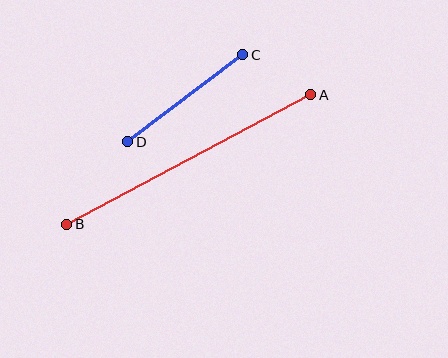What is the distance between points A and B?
The distance is approximately 276 pixels.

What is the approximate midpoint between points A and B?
The midpoint is at approximately (189, 159) pixels.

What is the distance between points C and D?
The distance is approximately 144 pixels.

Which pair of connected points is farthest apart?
Points A and B are farthest apart.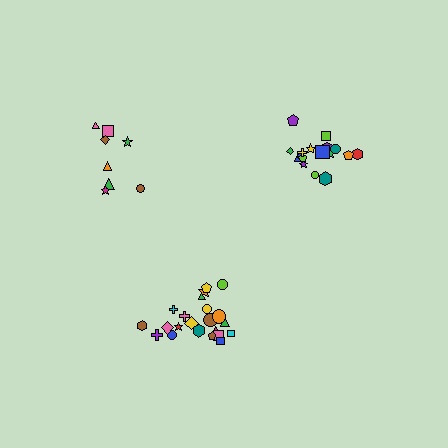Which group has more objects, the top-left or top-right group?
The top-right group.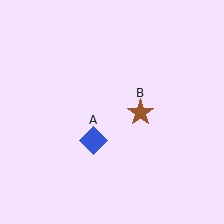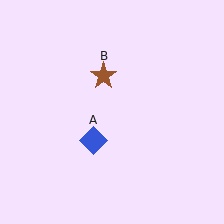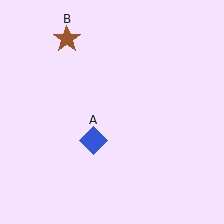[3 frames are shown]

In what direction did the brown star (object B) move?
The brown star (object B) moved up and to the left.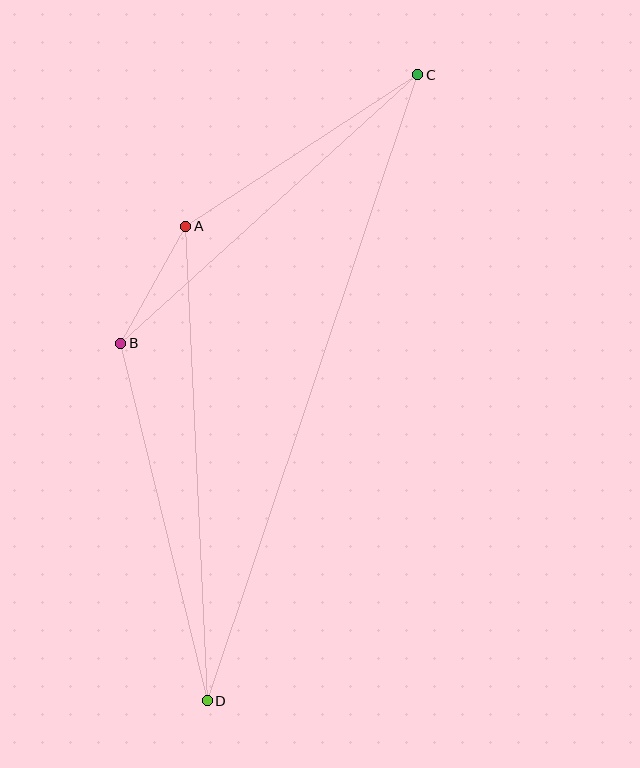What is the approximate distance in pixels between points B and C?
The distance between B and C is approximately 400 pixels.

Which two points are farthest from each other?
Points C and D are farthest from each other.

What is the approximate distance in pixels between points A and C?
The distance between A and C is approximately 277 pixels.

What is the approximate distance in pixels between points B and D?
The distance between B and D is approximately 368 pixels.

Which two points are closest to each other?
Points A and B are closest to each other.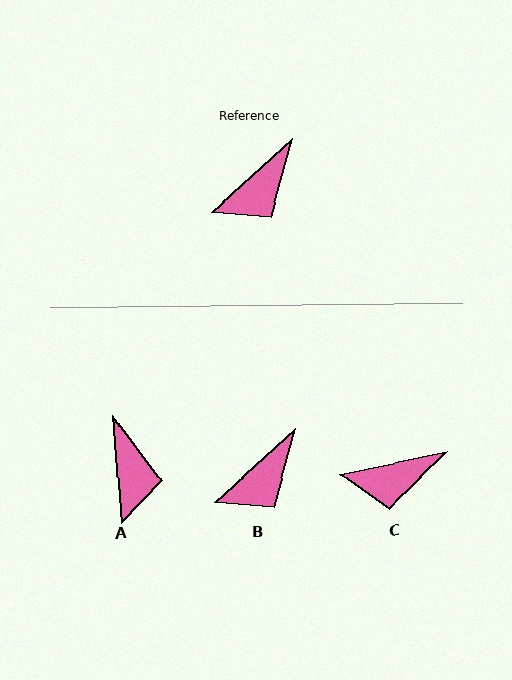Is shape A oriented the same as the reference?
No, it is off by about 52 degrees.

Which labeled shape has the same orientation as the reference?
B.